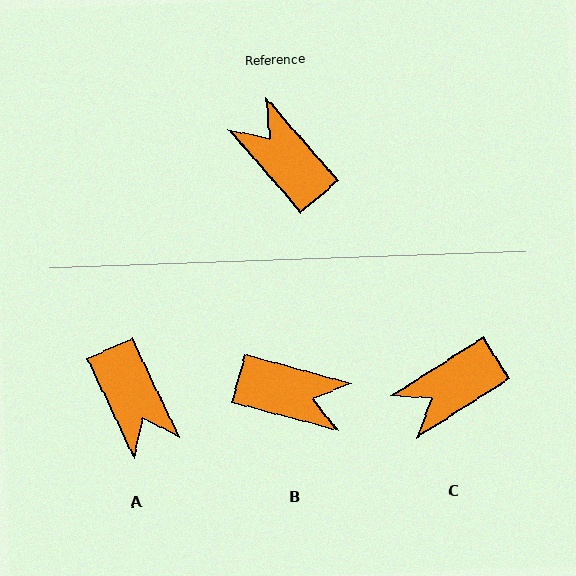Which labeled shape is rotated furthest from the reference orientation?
A, about 164 degrees away.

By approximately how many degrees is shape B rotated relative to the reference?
Approximately 146 degrees clockwise.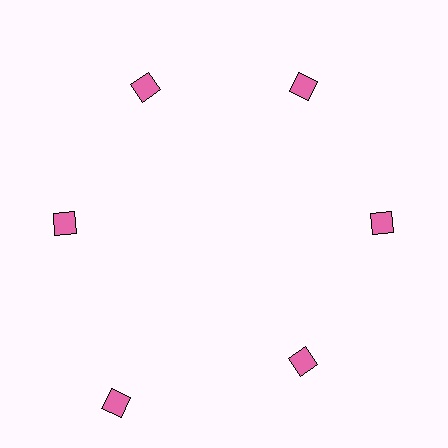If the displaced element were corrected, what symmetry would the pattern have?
It would have 6-fold rotational symmetry — the pattern would map onto itself every 60 degrees.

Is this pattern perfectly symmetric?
No. The 6 pink diamonds are arranged in a ring, but one element near the 7 o'clock position is pushed outward from the center, breaking the 6-fold rotational symmetry.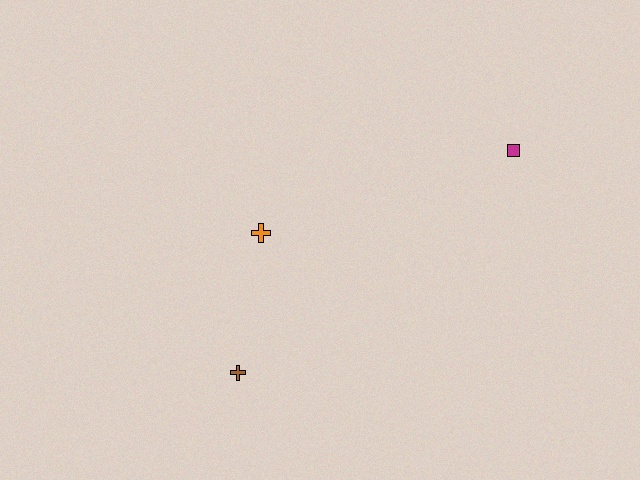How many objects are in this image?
There are 3 objects.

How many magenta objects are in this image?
There is 1 magenta object.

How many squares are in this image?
There is 1 square.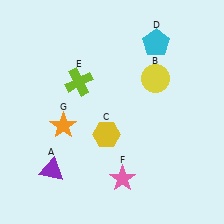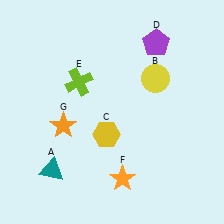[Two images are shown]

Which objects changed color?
A changed from purple to teal. D changed from cyan to purple. F changed from pink to orange.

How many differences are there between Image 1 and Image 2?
There are 3 differences between the two images.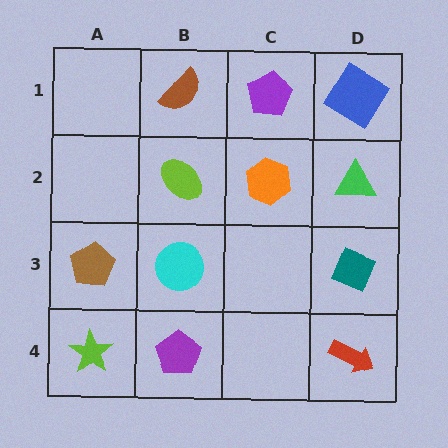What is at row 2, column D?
A green triangle.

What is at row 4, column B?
A purple pentagon.